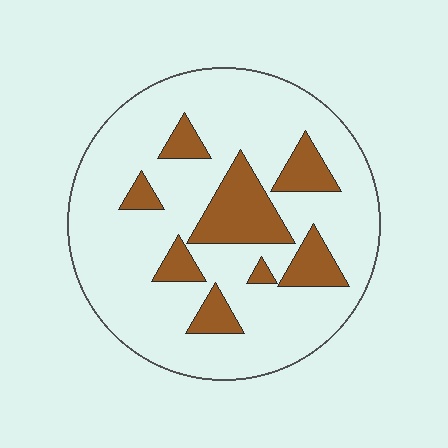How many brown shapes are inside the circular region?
8.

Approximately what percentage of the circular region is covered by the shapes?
Approximately 20%.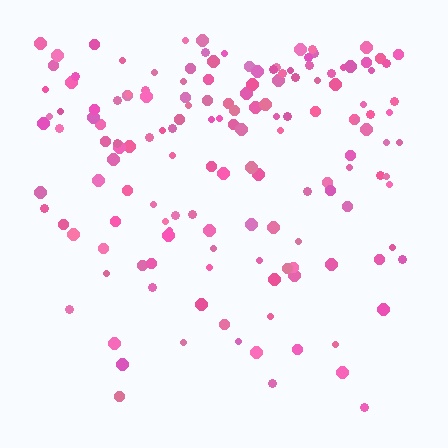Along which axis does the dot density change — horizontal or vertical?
Vertical.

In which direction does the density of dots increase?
From bottom to top, with the top side densest.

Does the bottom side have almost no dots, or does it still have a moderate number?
Still a moderate number, just noticeably fewer than the top.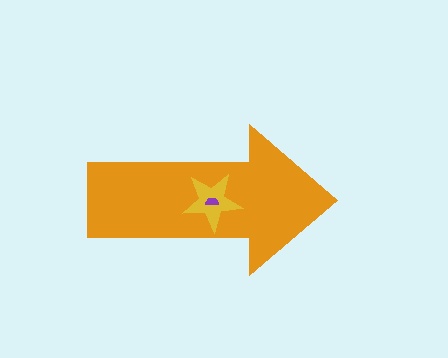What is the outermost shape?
The orange arrow.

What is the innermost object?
The purple semicircle.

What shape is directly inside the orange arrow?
The yellow star.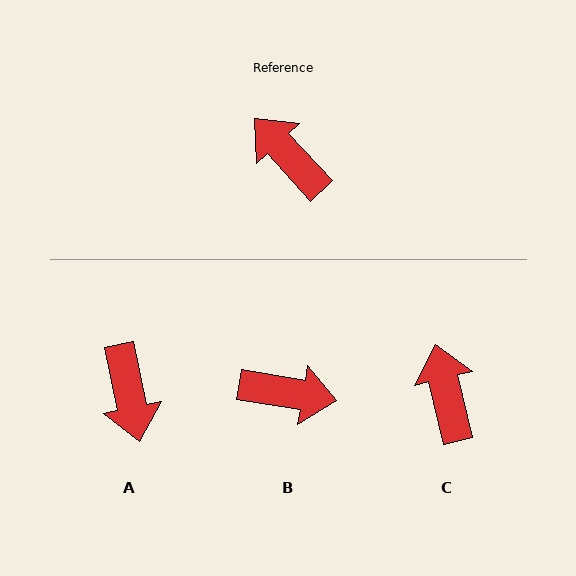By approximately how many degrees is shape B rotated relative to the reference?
Approximately 142 degrees clockwise.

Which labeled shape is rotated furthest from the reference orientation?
A, about 149 degrees away.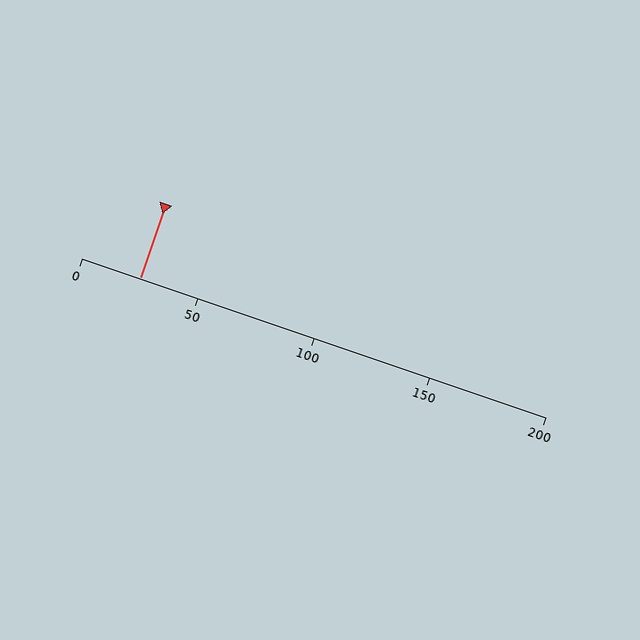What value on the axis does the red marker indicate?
The marker indicates approximately 25.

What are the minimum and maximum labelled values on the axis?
The axis runs from 0 to 200.